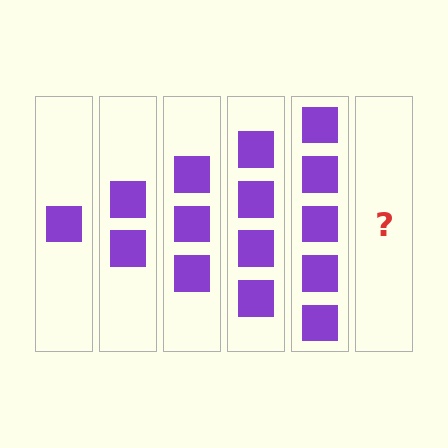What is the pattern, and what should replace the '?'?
The pattern is that each step adds one more square. The '?' should be 6 squares.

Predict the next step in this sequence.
The next step is 6 squares.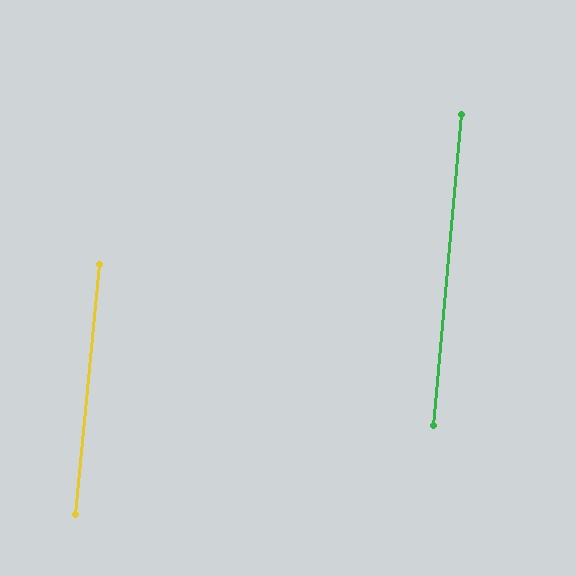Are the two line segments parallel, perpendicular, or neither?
Parallel — their directions differ by only 0.4°.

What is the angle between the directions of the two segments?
Approximately 0 degrees.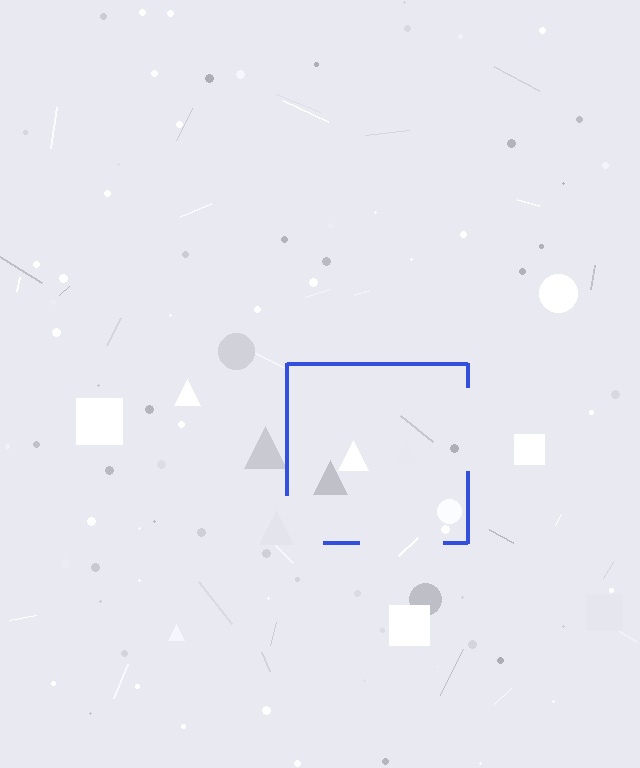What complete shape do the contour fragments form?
The contour fragments form a square.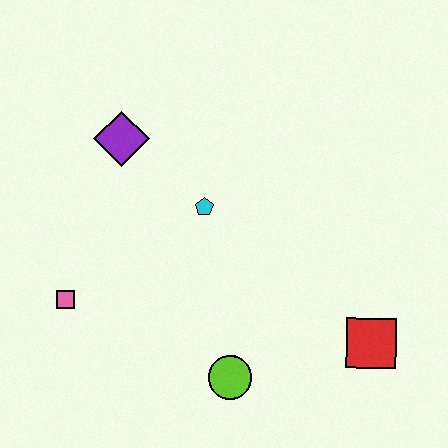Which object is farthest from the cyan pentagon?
The red square is farthest from the cyan pentagon.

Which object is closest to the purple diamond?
The cyan pentagon is closest to the purple diamond.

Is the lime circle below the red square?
Yes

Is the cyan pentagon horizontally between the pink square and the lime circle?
Yes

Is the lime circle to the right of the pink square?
Yes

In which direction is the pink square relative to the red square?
The pink square is to the left of the red square.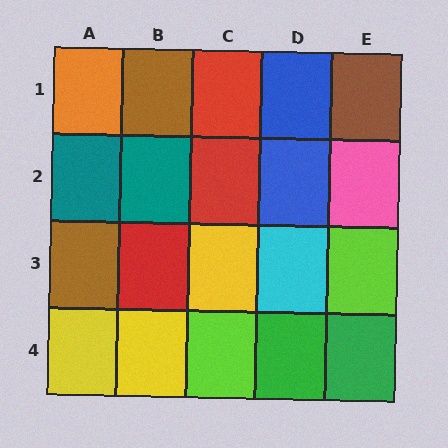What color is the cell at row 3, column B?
Red.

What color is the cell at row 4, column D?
Green.